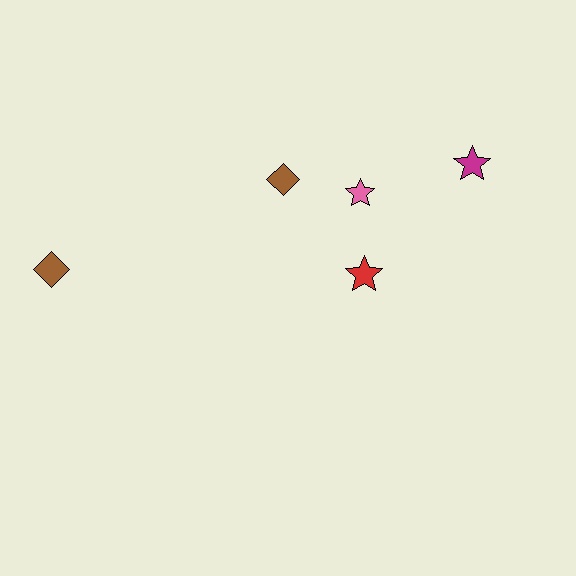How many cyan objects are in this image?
There are no cyan objects.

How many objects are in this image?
There are 5 objects.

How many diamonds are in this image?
There are 2 diamonds.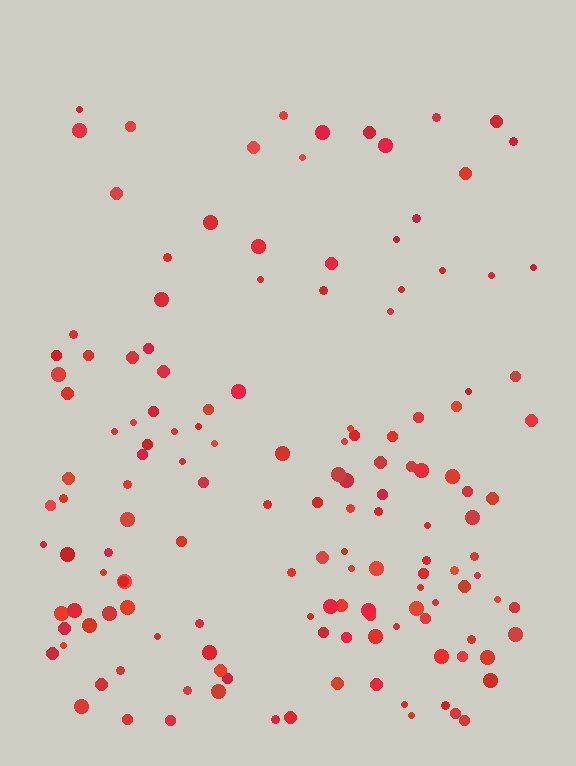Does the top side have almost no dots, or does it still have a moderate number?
Still a moderate number, just noticeably fewer than the bottom.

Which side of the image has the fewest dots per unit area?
The top.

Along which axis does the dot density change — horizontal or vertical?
Vertical.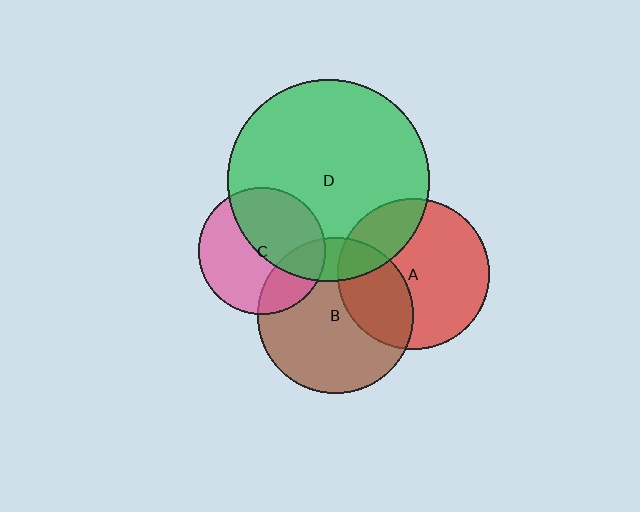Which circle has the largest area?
Circle D (green).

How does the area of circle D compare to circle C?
Approximately 2.5 times.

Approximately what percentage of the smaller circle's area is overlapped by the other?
Approximately 45%.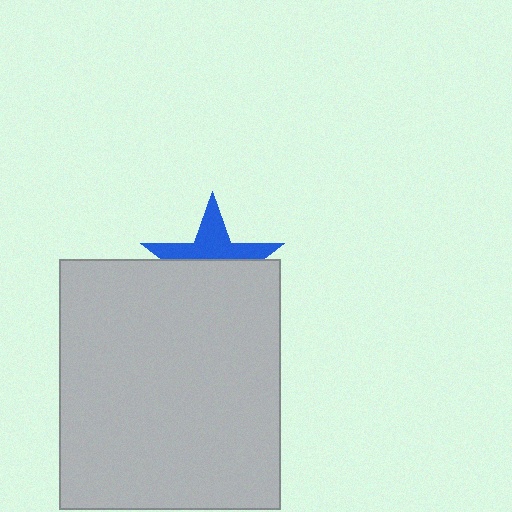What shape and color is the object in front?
The object in front is a light gray rectangle.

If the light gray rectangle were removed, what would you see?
You would see the complete blue star.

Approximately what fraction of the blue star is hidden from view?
Roughly 57% of the blue star is hidden behind the light gray rectangle.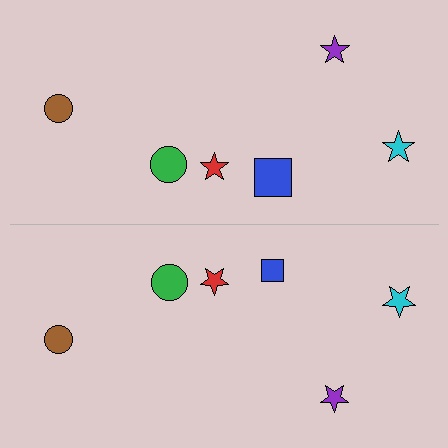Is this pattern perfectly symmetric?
No, the pattern is not perfectly symmetric. The blue square on the bottom side has a different size than its mirror counterpart.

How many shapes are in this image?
There are 12 shapes in this image.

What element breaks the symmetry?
The blue square on the bottom side has a different size than its mirror counterpart.